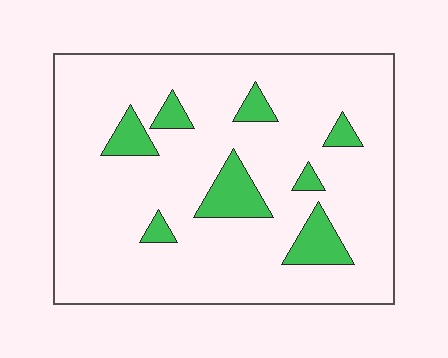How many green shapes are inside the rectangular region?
8.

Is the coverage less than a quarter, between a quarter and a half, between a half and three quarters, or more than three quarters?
Less than a quarter.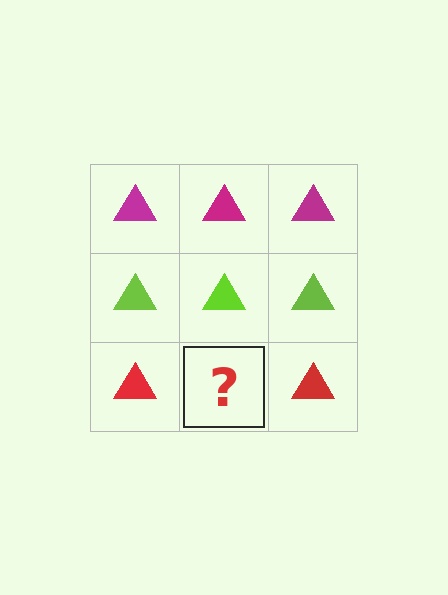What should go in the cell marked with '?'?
The missing cell should contain a red triangle.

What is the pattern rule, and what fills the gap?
The rule is that each row has a consistent color. The gap should be filled with a red triangle.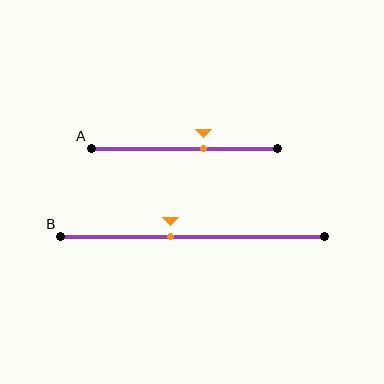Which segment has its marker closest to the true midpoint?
Segment B has its marker closest to the true midpoint.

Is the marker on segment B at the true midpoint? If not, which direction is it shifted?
No, the marker on segment B is shifted to the left by about 8% of the segment length.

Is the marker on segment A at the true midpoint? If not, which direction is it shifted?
No, the marker on segment A is shifted to the right by about 10% of the segment length.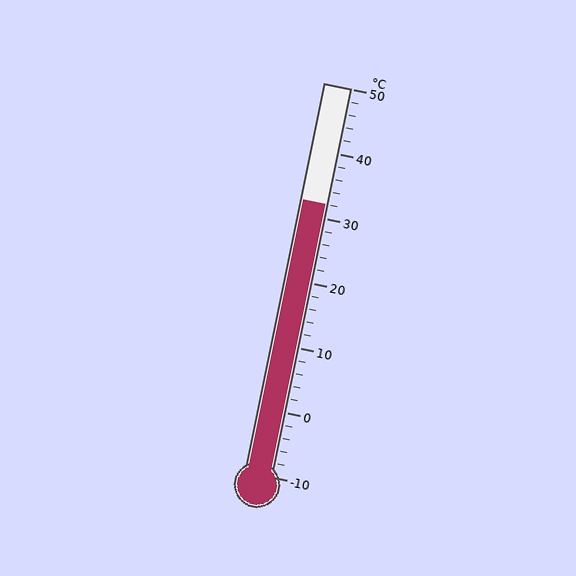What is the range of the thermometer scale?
The thermometer scale ranges from -10°C to 50°C.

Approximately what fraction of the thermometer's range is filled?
The thermometer is filled to approximately 70% of its range.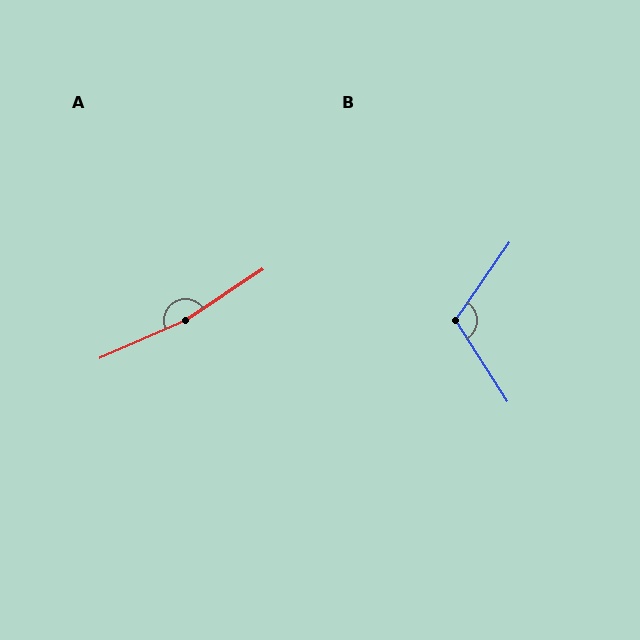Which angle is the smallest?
B, at approximately 112 degrees.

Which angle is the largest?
A, at approximately 170 degrees.